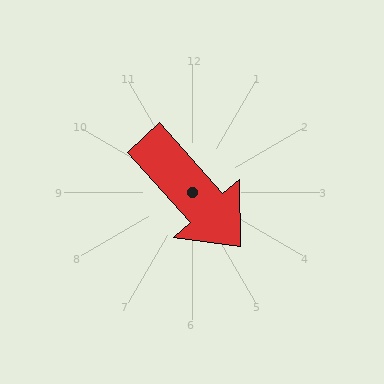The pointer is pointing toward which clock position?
Roughly 5 o'clock.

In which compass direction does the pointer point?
Southeast.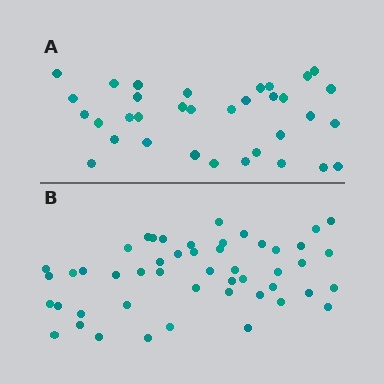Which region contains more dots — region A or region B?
Region B (the bottom region) has more dots.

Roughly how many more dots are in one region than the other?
Region B has approximately 15 more dots than region A.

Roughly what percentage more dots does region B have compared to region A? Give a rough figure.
About 45% more.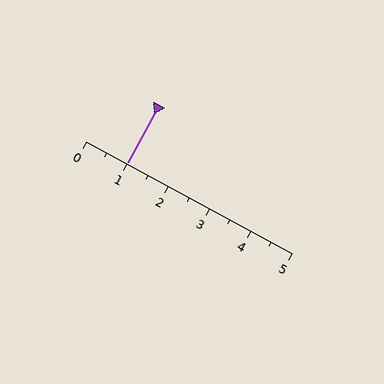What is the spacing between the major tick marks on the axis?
The major ticks are spaced 1 apart.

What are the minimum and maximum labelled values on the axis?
The axis runs from 0 to 5.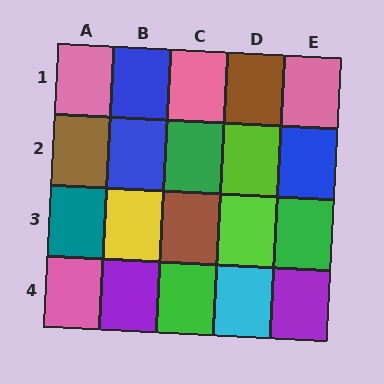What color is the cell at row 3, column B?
Yellow.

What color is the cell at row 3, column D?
Lime.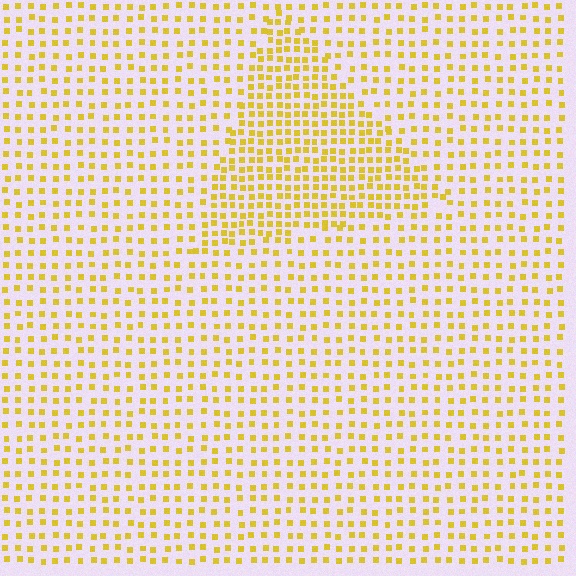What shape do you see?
I see a triangle.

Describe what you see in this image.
The image contains small yellow elements arranged at two different densities. A triangle-shaped region is visible where the elements are more densely packed than the surrounding area.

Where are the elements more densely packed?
The elements are more densely packed inside the triangle boundary.